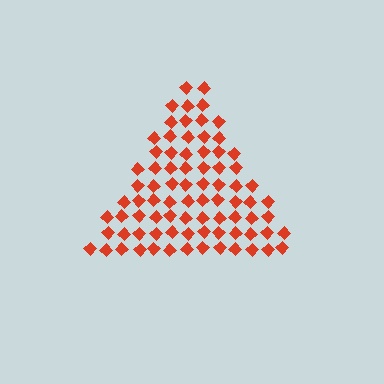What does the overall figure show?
The overall figure shows a triangle.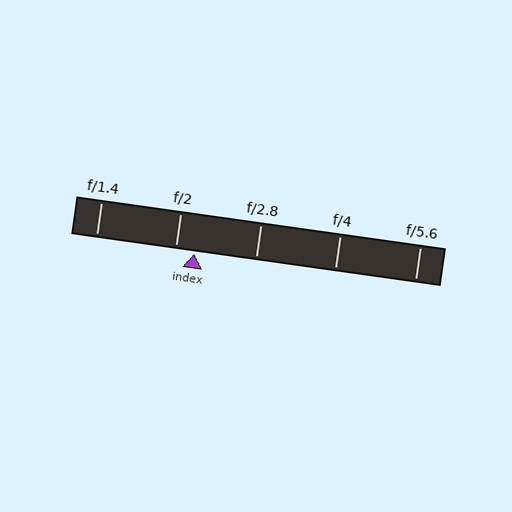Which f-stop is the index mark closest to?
The index mark is closest to f/2.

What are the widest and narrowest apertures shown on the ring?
The widest aperture shown is f/1.4 and the narrowest is f/5.6.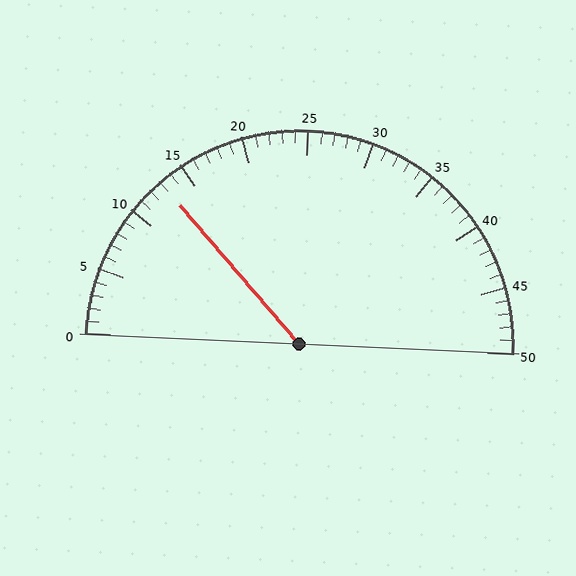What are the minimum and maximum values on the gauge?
The gauge ranges from 0 to 50.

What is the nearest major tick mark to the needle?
The nearest major tick mark is 15.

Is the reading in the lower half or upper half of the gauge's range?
The reading is in the lower half of the range (0 to 50).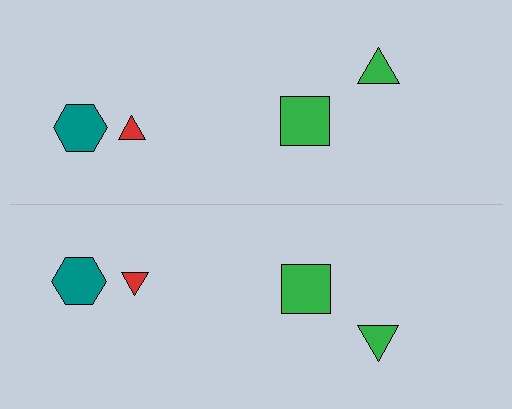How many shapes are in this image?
There are 8 shapes in this image.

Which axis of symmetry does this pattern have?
The pattern has a horizontal axis of symmetry running through the center of the image.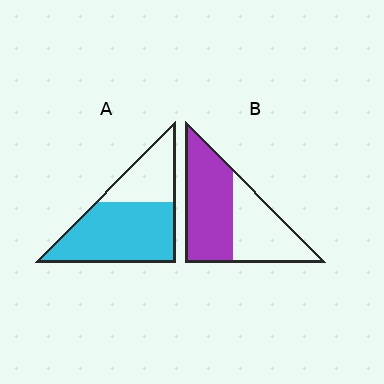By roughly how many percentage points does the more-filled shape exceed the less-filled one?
By roughly 10 percentage points (A over B).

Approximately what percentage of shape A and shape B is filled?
A is approximately 65% and B is approximately 55%.